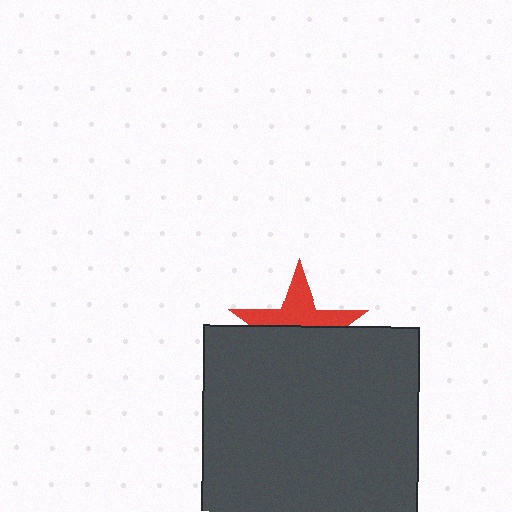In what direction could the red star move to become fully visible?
The red star could move up. That would shift it out from behind the dark gray rectangle entirely.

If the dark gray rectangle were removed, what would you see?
You would see the complete red star.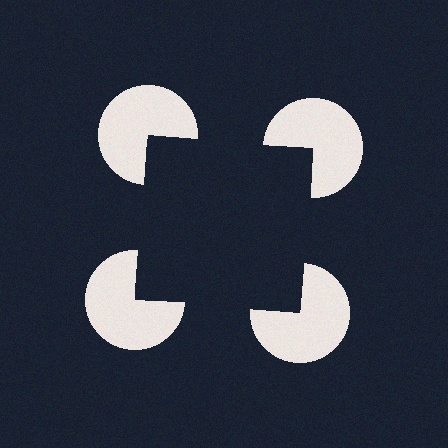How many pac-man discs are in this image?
There are 4 — one at each vertex of the illusory square.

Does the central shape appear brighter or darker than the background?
It typically appears slightly darker than the background, even though no actual brightness change is drawn.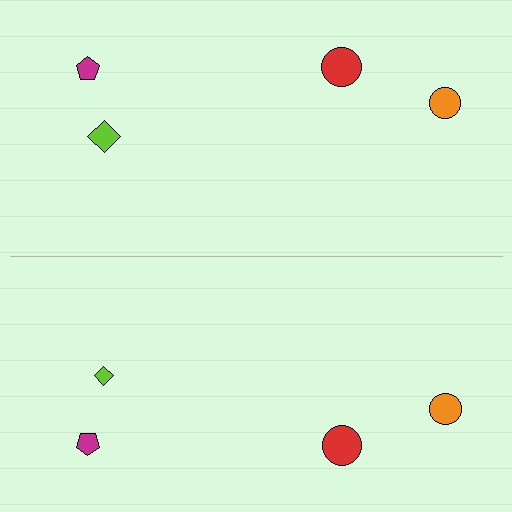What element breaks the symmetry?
The lime diamond on the bottom side has a different size than its mirror counterpart.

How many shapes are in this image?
There are 8 shapes in this image.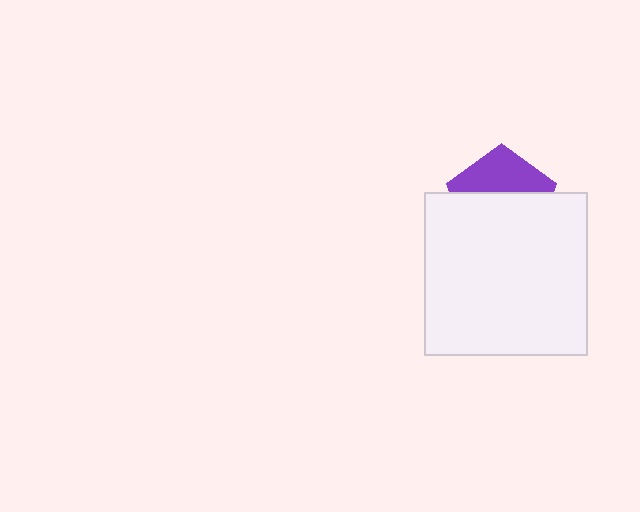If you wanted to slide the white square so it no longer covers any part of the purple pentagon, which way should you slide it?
Slide it down — that is the most direct way to separate the two shapes.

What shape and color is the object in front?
The object in front is a white square.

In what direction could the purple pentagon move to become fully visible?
The purple pentagon could move up. That would shift it out from behind the white square entirely.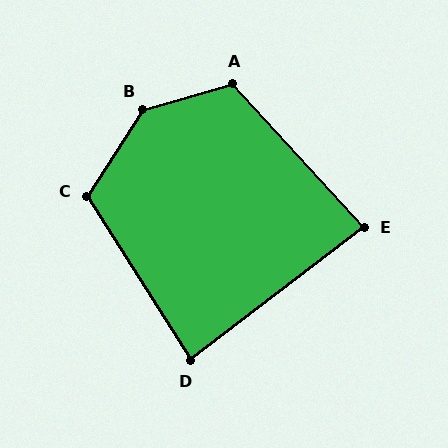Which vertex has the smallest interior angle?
E, at approximately 85 degrees.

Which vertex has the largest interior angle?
B, at approximately 139 degrees.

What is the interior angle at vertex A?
Approximately 116 degrees (obtuse).